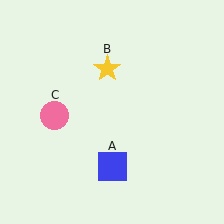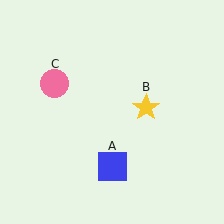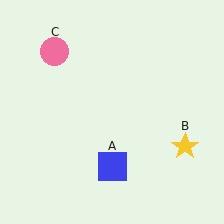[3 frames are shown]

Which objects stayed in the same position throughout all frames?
Blue square (object A) remained stationary.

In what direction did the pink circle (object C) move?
The pink circle (object C) moved up.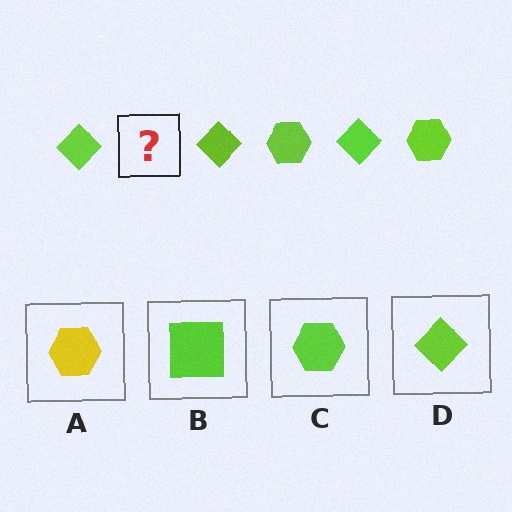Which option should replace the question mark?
Option C.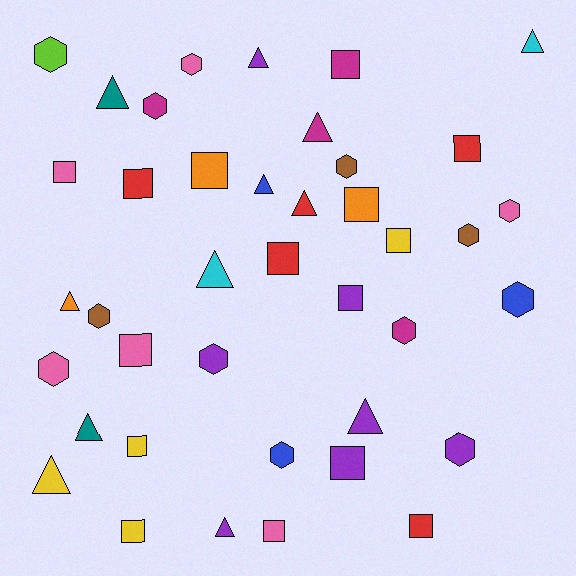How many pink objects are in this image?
There are 6 pink objects.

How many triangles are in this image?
There are 12 triangles.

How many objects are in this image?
There are 40 objects.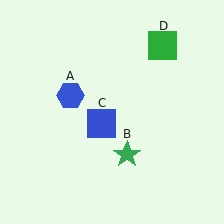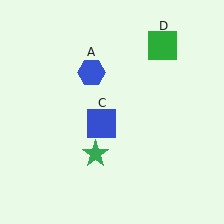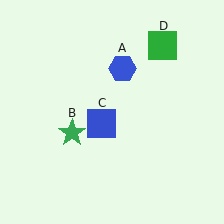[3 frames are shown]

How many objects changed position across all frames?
2 objects changed position: blue hexagon (object A), green star (object B).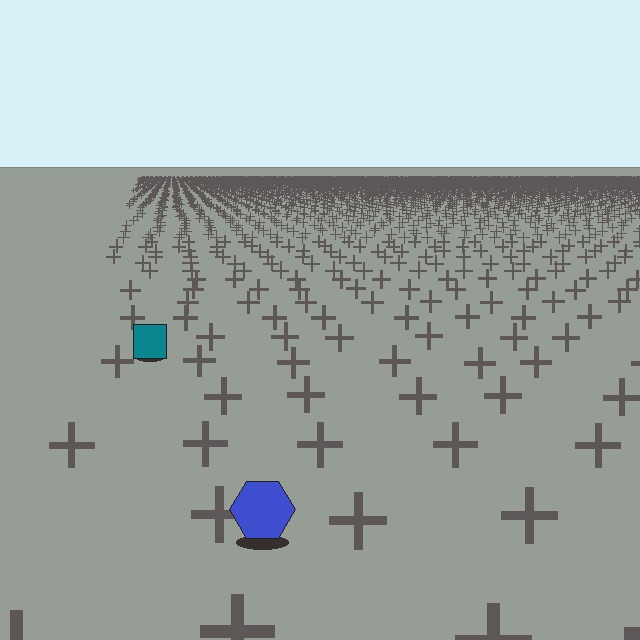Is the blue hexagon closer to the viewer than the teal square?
Yes. The blue hexagon is closer — you can tell from the texture gradient: the ground texture is coarser near it.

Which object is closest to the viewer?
The blue hexagon is closest. The texture marks near it are larger and more spread out.